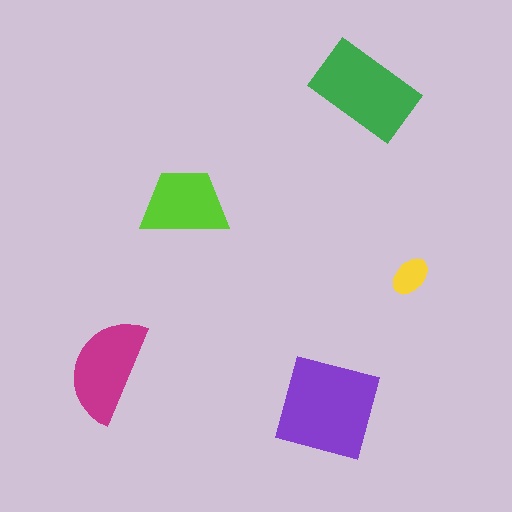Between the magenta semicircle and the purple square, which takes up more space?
The purple square.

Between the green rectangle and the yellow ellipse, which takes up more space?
The green rectangle.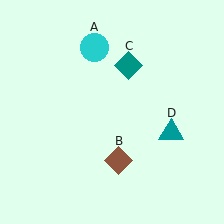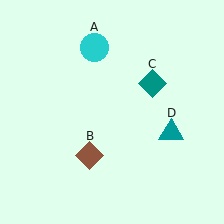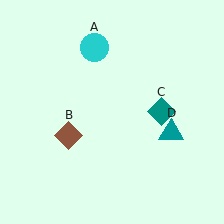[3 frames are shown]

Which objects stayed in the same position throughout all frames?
Cyan circle (object A) and teal triangle (object D) remained stationary.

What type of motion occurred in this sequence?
The brown diamond (object B), teal diamond (object C) rotated clockwise around the center of the scene.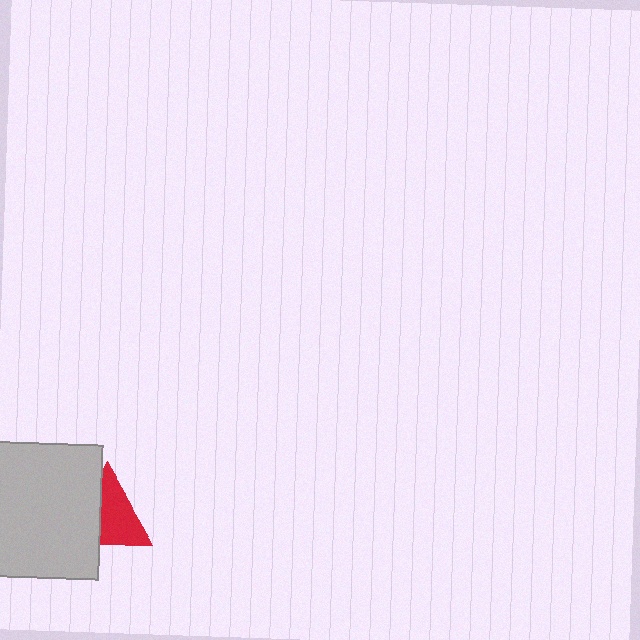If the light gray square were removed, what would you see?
You would see the complete red triangle.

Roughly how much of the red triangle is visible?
About half of it is visible (roughly 60%).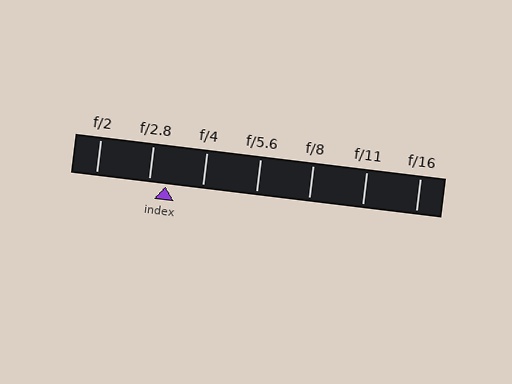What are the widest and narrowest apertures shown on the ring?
The widest aperture shown is f/2 and the narrowest is f/16.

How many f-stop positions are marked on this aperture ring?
There are 7 f-stop positions marked.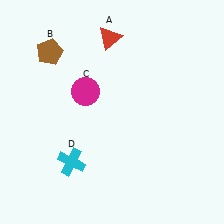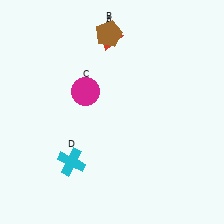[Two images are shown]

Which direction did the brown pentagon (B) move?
The brown pentagon (B) moved right.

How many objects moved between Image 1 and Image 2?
1 object moved between the two images.